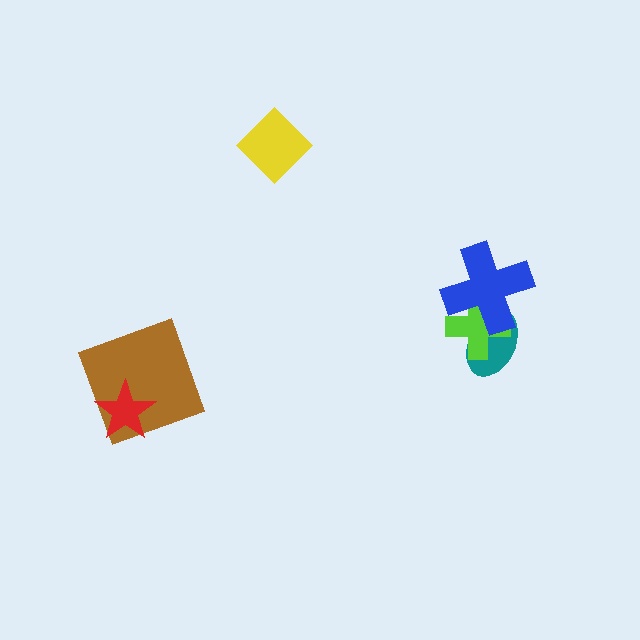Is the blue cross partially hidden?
No, no other shape covers it.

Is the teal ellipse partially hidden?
Yes, it is partially covered by another shape.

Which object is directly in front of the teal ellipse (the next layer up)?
The lime cross is directly in front of the teal ellipse.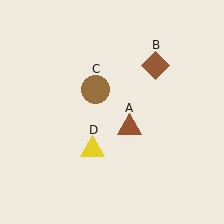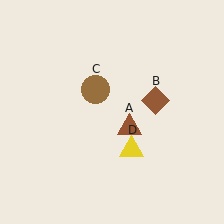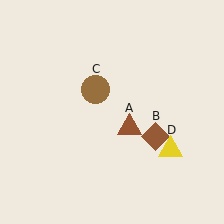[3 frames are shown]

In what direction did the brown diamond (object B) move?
The brown diamond (object B) moved down.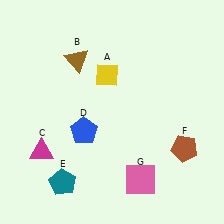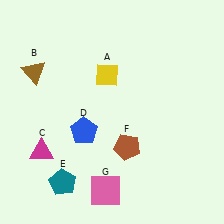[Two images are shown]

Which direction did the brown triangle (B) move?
The brown triangle (B) moved left.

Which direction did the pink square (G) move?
The pink square (G) moved left.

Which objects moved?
The objects that moved are: the brown triangle (B), the brown pentagon (F), the pink square (G).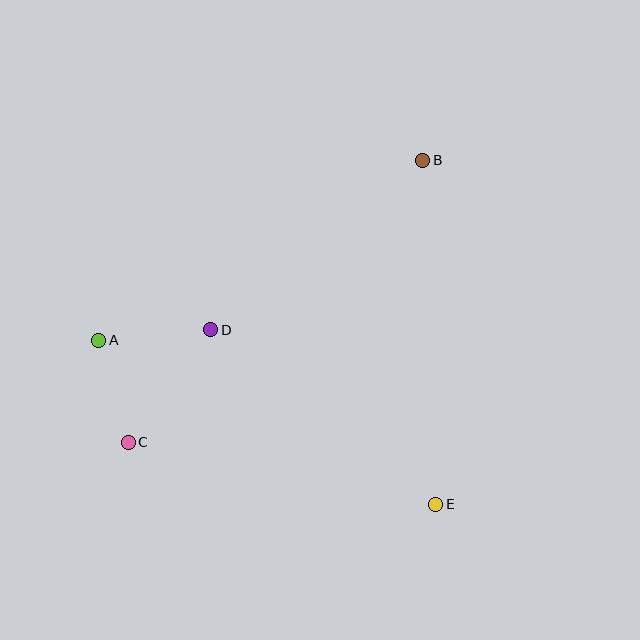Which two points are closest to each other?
Points A and C are closest to each other.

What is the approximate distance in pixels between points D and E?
The distance between D and E is approximately 284 pixels.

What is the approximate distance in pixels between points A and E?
The distance between A and E is approximately 375 pixels.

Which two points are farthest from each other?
Points B and C are farthest from each other.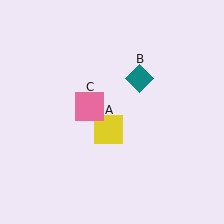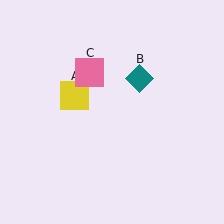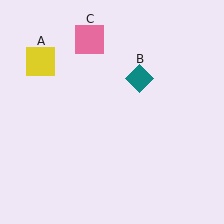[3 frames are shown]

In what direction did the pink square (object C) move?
The pink square (object C) moved up.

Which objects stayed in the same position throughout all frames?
Teal diamond (object B) remained stationary.